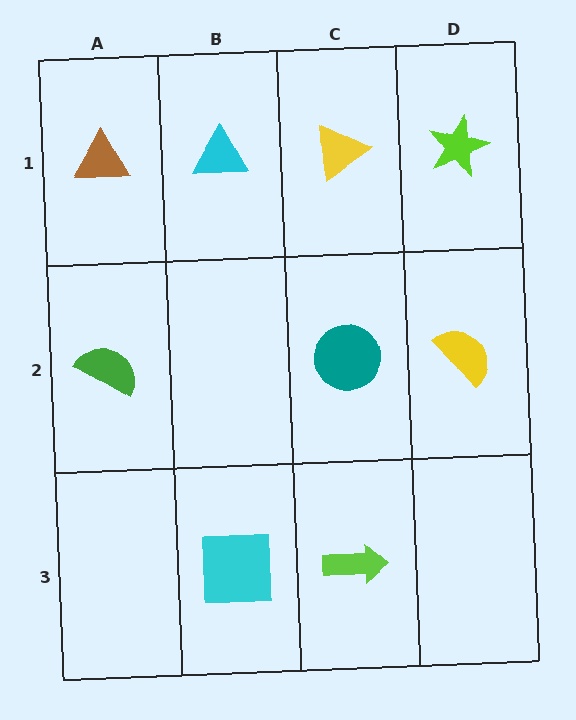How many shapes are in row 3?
2 shapes.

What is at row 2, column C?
A teal circle.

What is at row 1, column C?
A yellow triangle.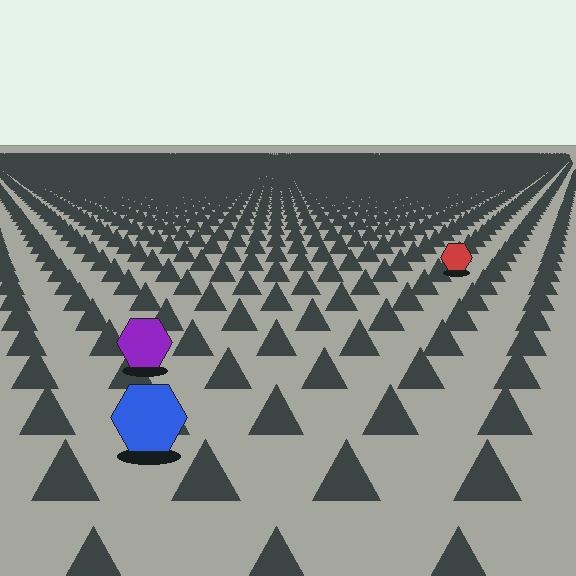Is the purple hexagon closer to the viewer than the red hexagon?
Yes. The purple hexagon is closer — you can tell from the texture gradient: the ground texture is coarser near it.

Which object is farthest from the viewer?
The red hexagon is farthest from the viewer. It appears smaller and the ground texture around it is denser.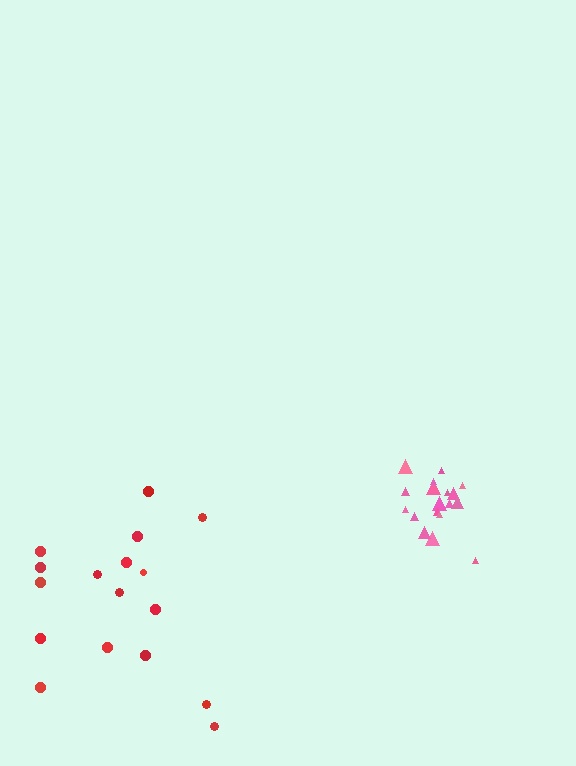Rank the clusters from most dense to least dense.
pink, red.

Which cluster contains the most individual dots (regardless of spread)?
Pink (18).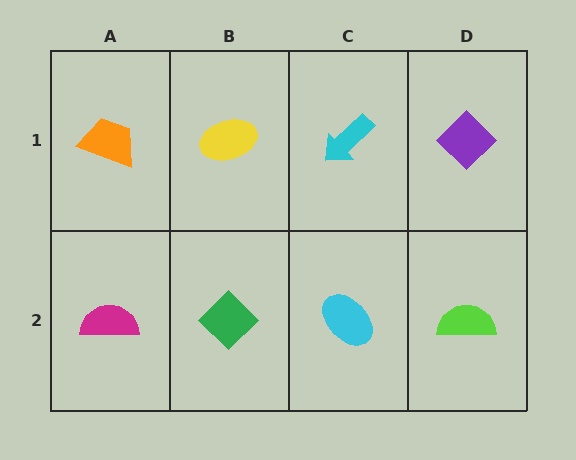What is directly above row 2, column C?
A cyan arrow.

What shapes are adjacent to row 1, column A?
A magenta semicircle (row 2, column A), a yellow ellipse (row 1, column B).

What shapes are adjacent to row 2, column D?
A purple diamond (row 1, column D), a cyan ellipse (row 2, column C).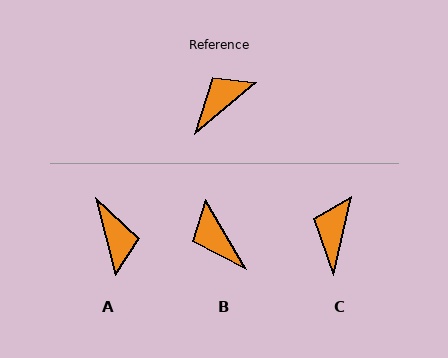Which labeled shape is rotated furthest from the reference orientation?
A, about 116 degrees away.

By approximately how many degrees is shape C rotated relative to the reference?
Approximately 37 degrees counter-clockwise.